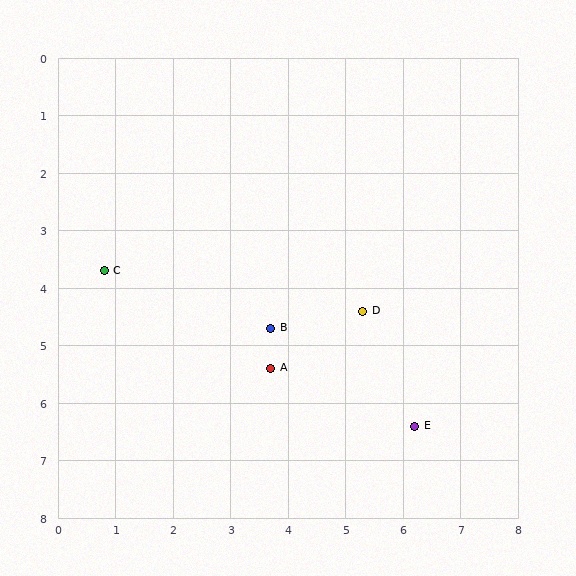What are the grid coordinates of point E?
Point E is at approximately (6.2, 6.4).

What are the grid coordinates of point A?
Point A is at approximately (3.7, 5.4).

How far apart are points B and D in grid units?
Points B and D are about 1.6 grid units apart.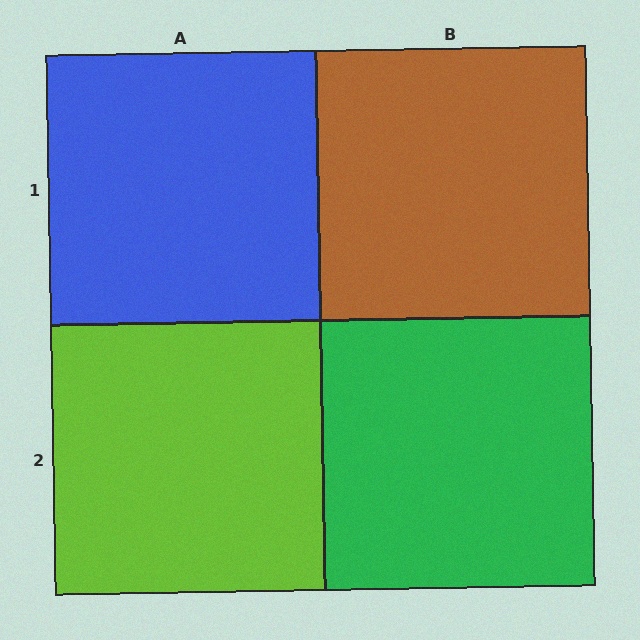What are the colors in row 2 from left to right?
Lime, green.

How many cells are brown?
1 cell is brown.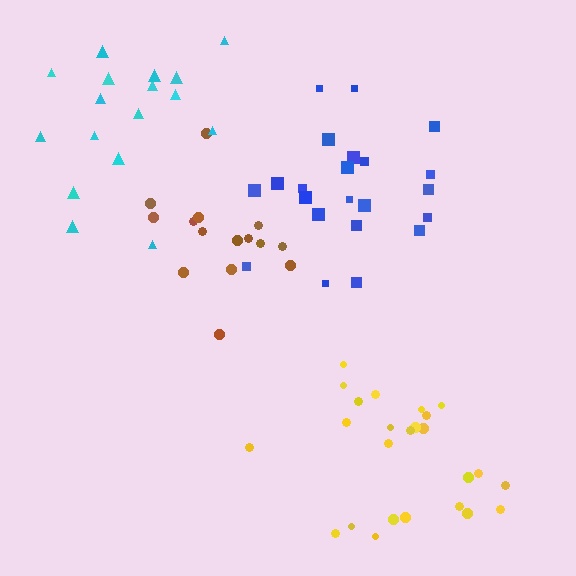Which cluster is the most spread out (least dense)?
Cyan.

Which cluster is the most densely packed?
Brown.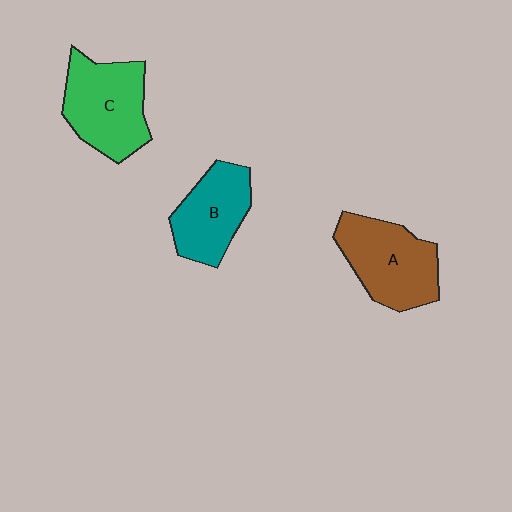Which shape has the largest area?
Shape A (brown).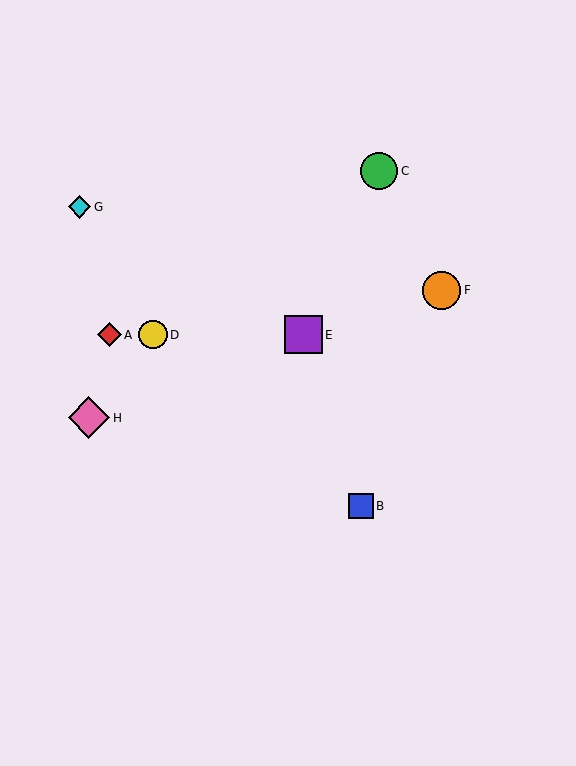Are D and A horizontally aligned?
Yes, both are at y≈335.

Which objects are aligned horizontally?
Objects A, D, E are aligned horizontally.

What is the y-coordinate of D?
Object D is at y≈335.